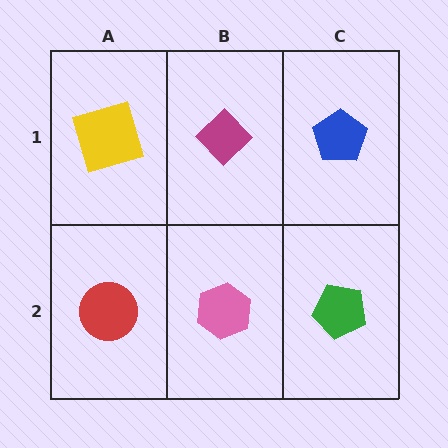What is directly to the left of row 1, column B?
A yellow square.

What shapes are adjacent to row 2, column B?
A magenta diamond (row 1, column B), a red circle (row 2, column A), a green pentagon (row 2, column C).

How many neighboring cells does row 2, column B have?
3.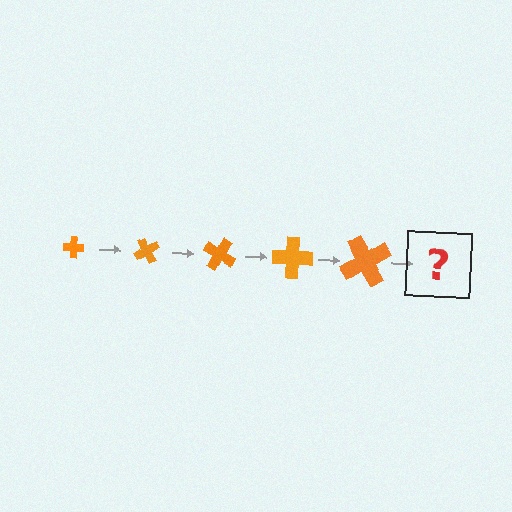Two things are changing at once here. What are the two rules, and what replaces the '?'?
The two rules are that the cross grows larger each step and it rotates 60 degrees each step. The '?' should be a cross, larger than the previous one and rotated 300 degrees from the start.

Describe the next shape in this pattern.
It should be a cross, larger than the previous one and rotated 300 degrees from the start.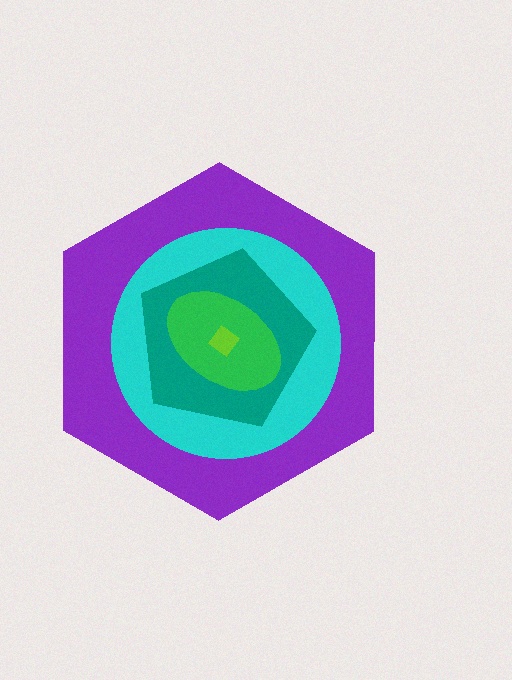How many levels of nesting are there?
5.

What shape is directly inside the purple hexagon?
The cyan circle.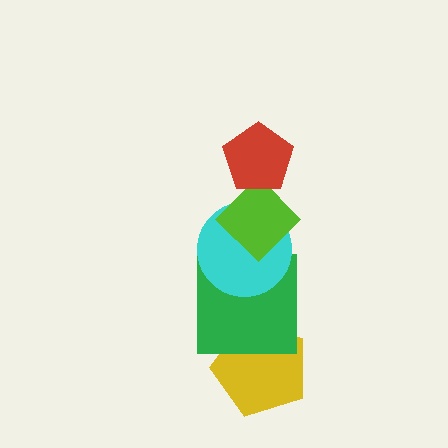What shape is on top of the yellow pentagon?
The green square is on top of the yellow pentagon.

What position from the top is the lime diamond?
The lime diamond is 2nd from the top.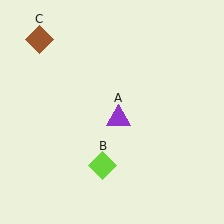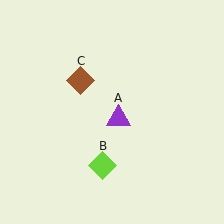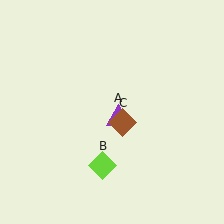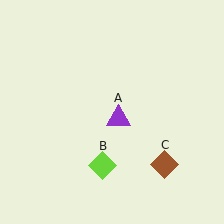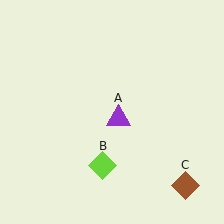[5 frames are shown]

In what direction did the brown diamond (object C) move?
The brown diamond (object C) moved down and to the right.